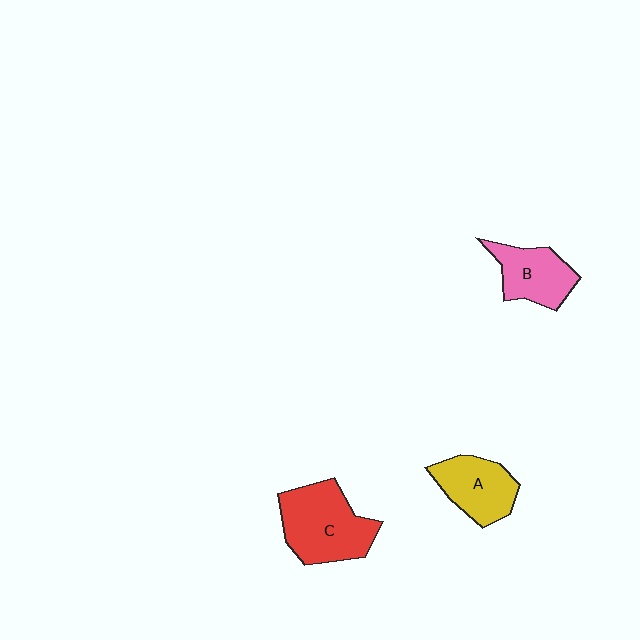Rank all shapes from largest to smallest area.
From largest to smallest: C (red), A (yellow), B (pink).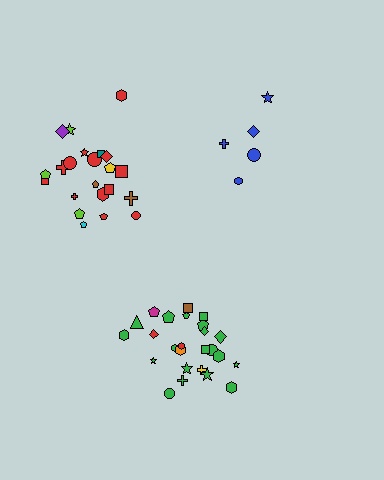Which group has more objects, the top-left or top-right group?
The top-left group.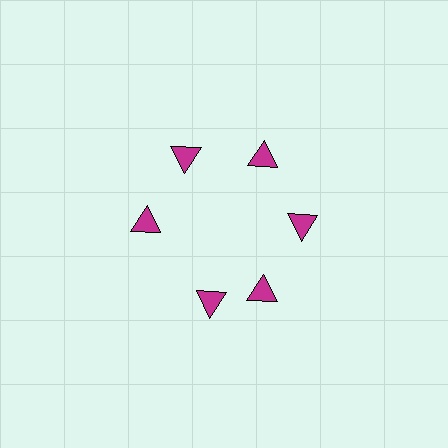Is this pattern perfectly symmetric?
No. The 6 magenta triangles are arranged in a ring, but one element near the 7 o'clock position is rotated out of alignment along the ring, breaking the 6-fold rotational symmetry.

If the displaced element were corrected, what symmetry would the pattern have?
It would have 6-fold rotational symmetry — the pattern would map onto itself every 60 degrees.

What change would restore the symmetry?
The symmetry would be restored by rotating it back into even spacing with its neighbors so that all 6 triangles sit at equal angles and equal distance from the center.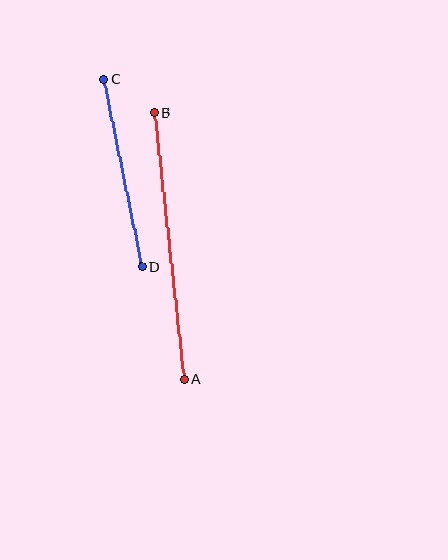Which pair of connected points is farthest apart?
Points A and B are farthest apart.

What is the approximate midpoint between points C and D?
The midpoint is at approximately (123, 173) pixels.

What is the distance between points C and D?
The distance is approximately 191 pixels.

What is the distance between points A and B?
The distance is approximately 269 pixels.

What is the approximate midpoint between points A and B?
The midpoint is at approximately (169, 246) pixels.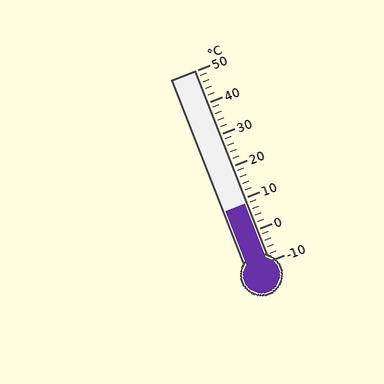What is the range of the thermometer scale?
The thermometer scale ranges from -10°C to 50°C.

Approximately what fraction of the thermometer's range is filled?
The thermometer is filled to approximately 30% of its range.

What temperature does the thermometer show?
The thermometer shows approximately 8°C.